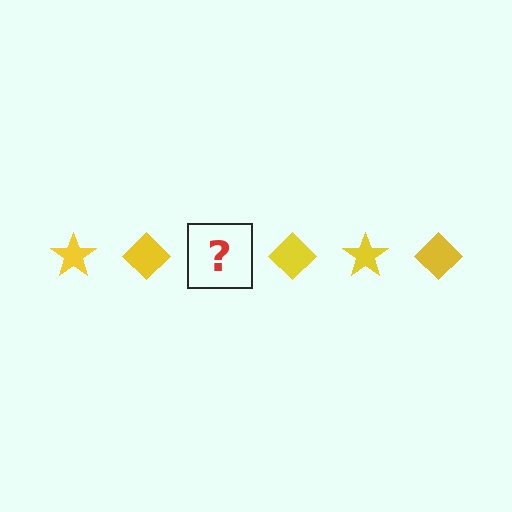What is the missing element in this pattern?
The missing element is a yellow star.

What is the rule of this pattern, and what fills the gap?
The rule is that the pattern cycles through star, diamond shapes in yellow. The gap should be filled with a yellow star.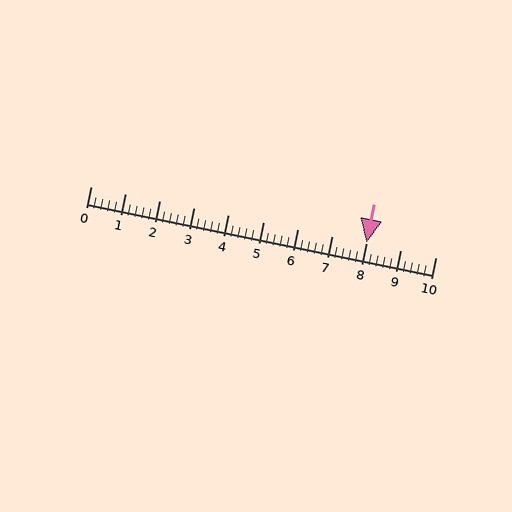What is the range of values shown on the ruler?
The ruler shows values from 0 to 10.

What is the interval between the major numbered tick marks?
The major tick marks are spaced 1 units apart.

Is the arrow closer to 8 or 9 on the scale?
The arrow is closer to 8.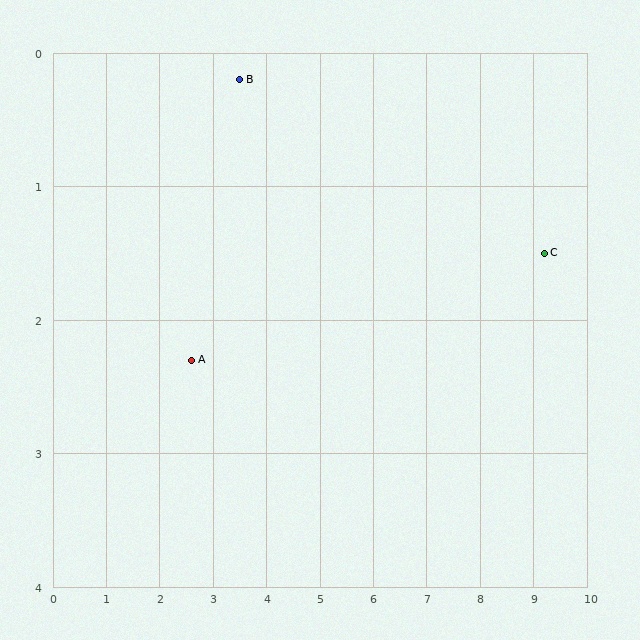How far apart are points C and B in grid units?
Points C and B are about 5.8 grid units apart.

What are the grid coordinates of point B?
Point B is at approximately (3.5, 0.2).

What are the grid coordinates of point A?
Point A is at approximately (2.6, 2.3).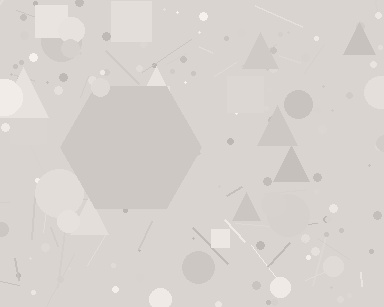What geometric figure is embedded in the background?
A hexagon is embedded in the background.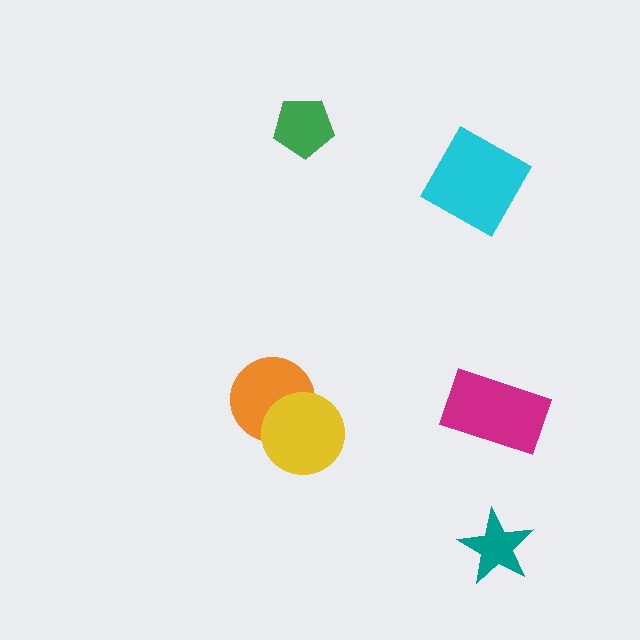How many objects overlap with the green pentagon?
0 objects overlap with the green pentagon.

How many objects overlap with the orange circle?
1 object overlaps with the orange circle.